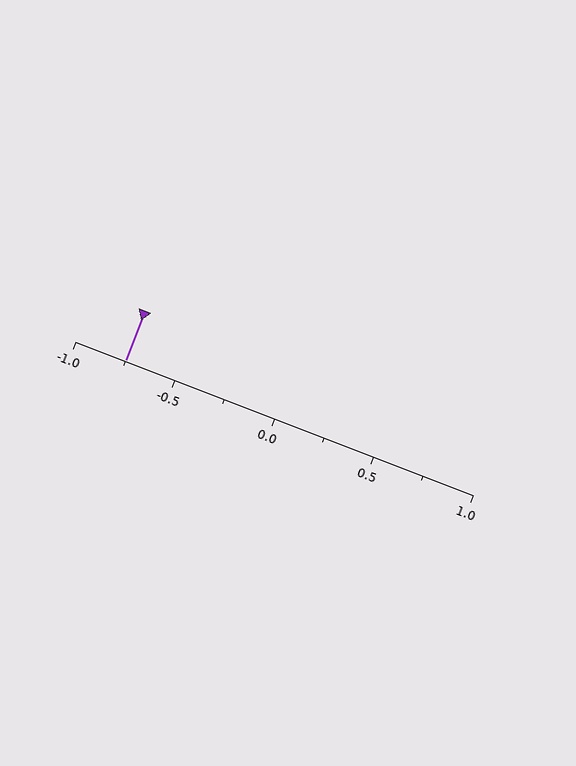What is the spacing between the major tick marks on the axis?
The major ticks are spaced 0.5 apart.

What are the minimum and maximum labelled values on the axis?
The axis runs from -1.0 to 1.0.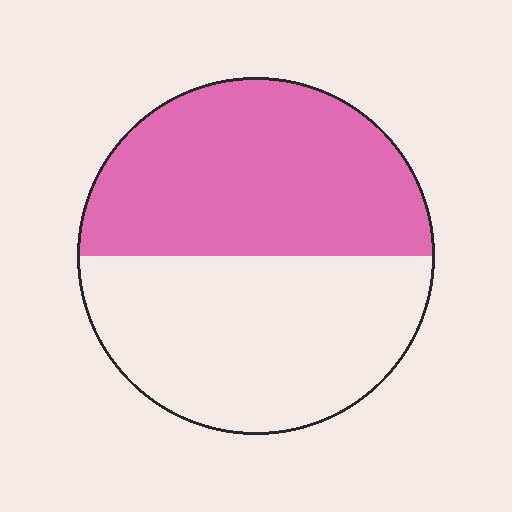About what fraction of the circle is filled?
About one half (1/2).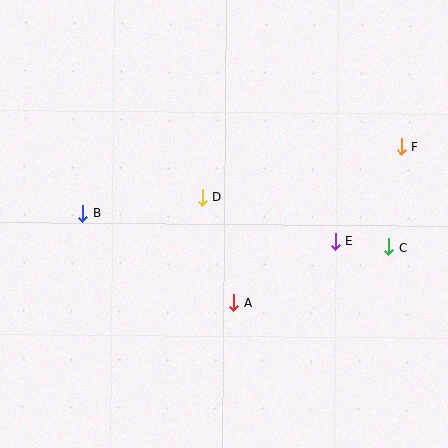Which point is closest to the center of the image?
Point D at (202, 197) is closest to the center.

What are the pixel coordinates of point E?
Point E is at (335, 241).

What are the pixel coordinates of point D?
Point D is at (202, 197).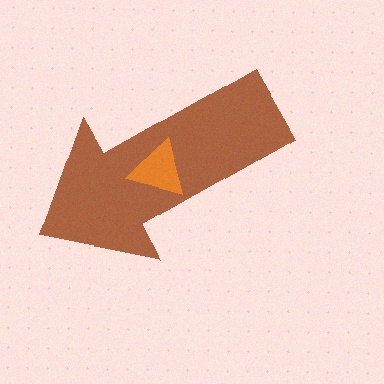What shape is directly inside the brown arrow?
The orange triangle.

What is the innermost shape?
The orange triangle.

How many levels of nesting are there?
2.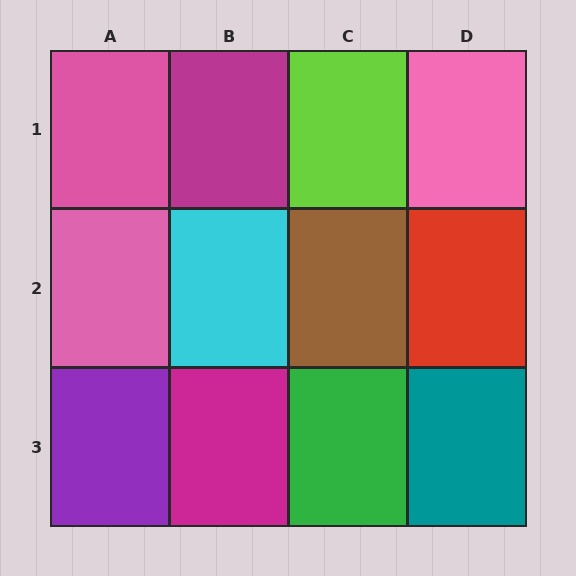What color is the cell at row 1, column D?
Pink.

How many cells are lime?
1 cell is lime.